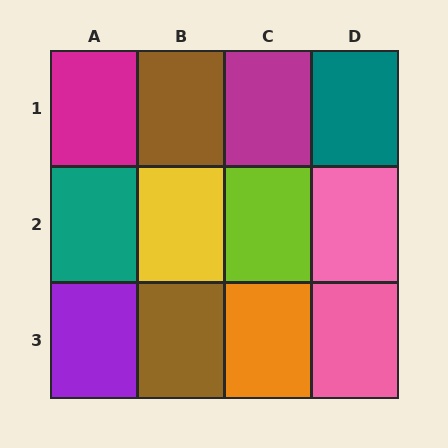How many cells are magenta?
2 cells are magenta.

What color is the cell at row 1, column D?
Teal.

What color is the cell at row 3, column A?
Purple.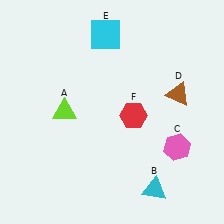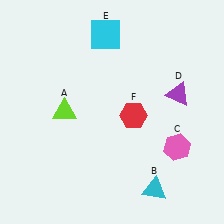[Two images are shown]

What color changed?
The triangle (D) changed from brown in Image 1 to purple in Image 2.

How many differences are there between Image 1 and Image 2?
There is 1 difference between the two images.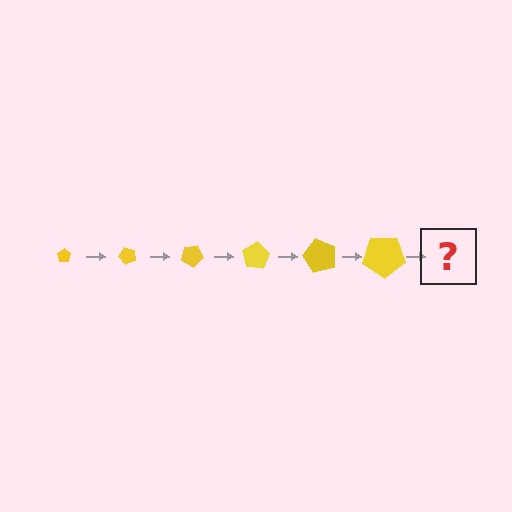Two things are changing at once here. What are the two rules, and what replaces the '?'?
The two rules are that the pentagon grows larger each step and it rotates 50 degrees each step. The '?' should be a pentagon, larger than the previous one and rotated 300 degrees from the start.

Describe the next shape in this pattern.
It should be a pentagon, larger than the previous one and rotated 300 degrees from the start.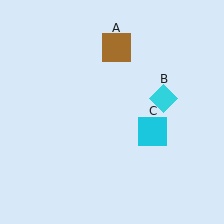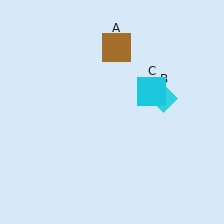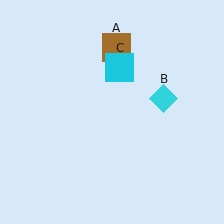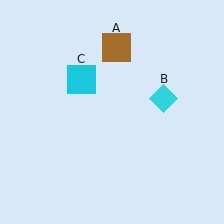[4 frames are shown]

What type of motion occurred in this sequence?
The cyan square (object C) rotated counterclockwise around the center of the scene.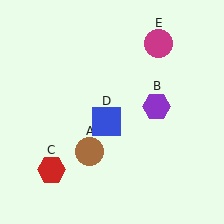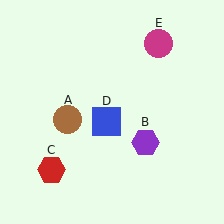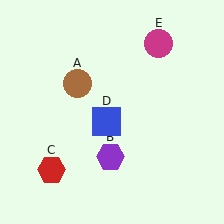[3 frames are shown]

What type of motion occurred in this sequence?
The brown circle (object A), purple hexagon (object B) rotated clockwise around the center of the scene.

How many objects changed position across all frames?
2 objects changed position: brown circle (object A), purple hexagon (object B).